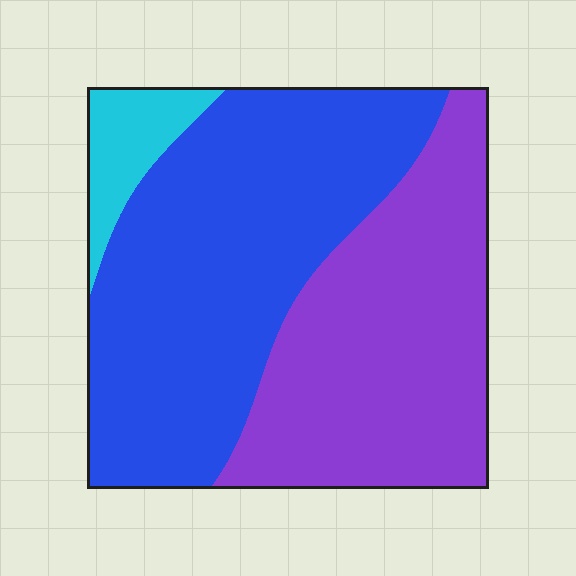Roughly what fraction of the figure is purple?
Purple takes up about two fifths (2/5) of the figure.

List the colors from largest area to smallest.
From largest to smallest: blue, purple, cyan.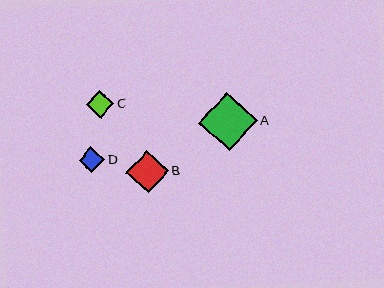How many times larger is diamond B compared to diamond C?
Diamond B is approximately 1.5 times the size of diamond C.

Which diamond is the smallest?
Diamond D is the smallest with a size of approximately 25 pixels.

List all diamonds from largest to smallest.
From largest to smallest: A, B, C, D.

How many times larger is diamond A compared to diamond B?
Diamond A is approximately 1.4 times the size of diamond B.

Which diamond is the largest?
Diamond A is the largest with a size of approximately 58 pixels.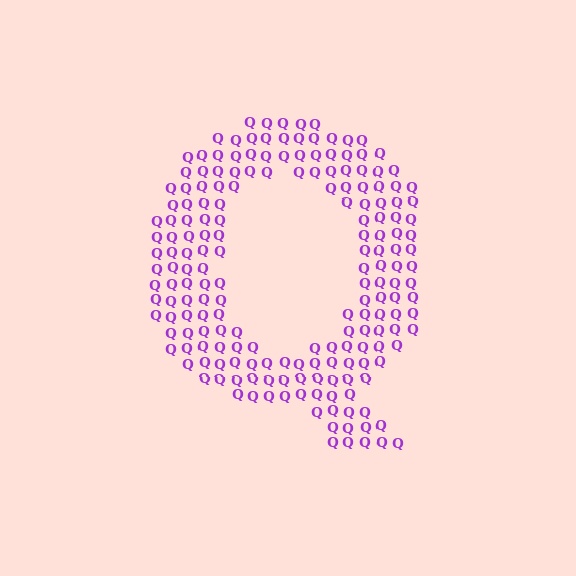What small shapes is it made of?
It is made of small letter Q's.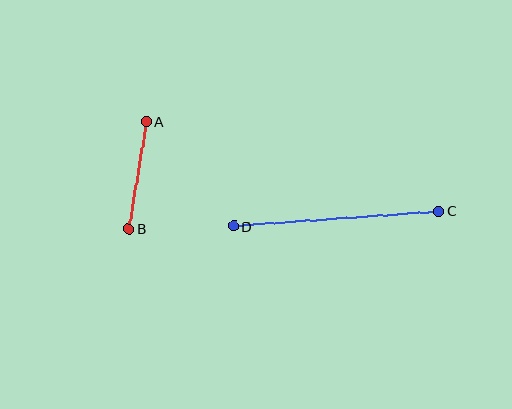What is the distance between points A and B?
The distance is approximately 108 pixels.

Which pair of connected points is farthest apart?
Points C and D are farthest apart.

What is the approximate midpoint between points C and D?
The midpoint is at approximately (336, 219) pixels.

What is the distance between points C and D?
The distance is approximately 206 pixels.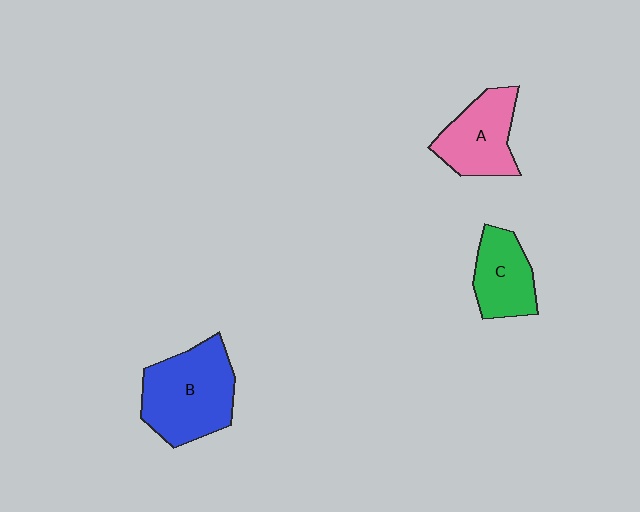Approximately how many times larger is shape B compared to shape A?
Approximately 1.4 times.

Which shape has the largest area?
Shape B (blue).